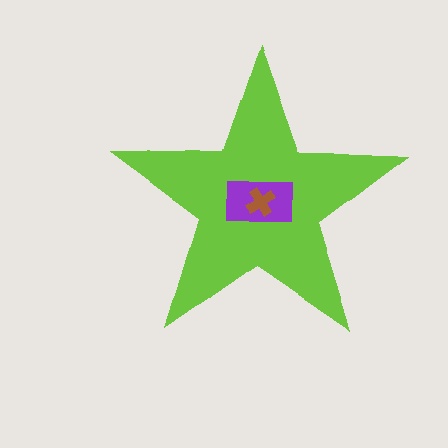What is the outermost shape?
The lime star.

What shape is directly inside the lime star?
The purple rectangle.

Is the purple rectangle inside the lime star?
Yes.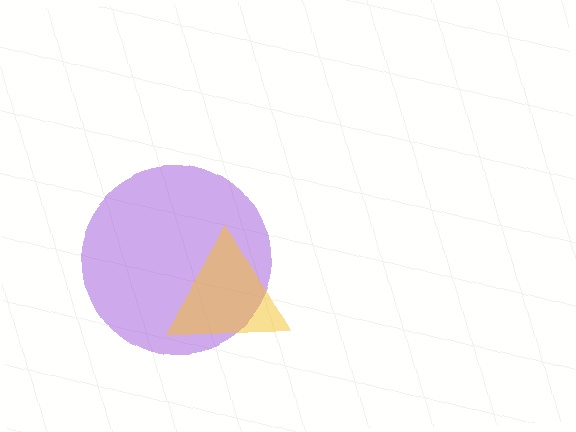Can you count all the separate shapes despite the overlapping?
Yes, there are 2 separate shapes.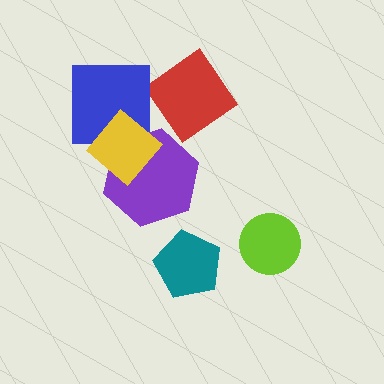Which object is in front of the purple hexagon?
The yellow diamond is in front of the purple hexagon.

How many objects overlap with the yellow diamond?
2 objects overlap with the yellow diamond.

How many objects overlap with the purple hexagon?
1 object overlaps with the purple hexagon.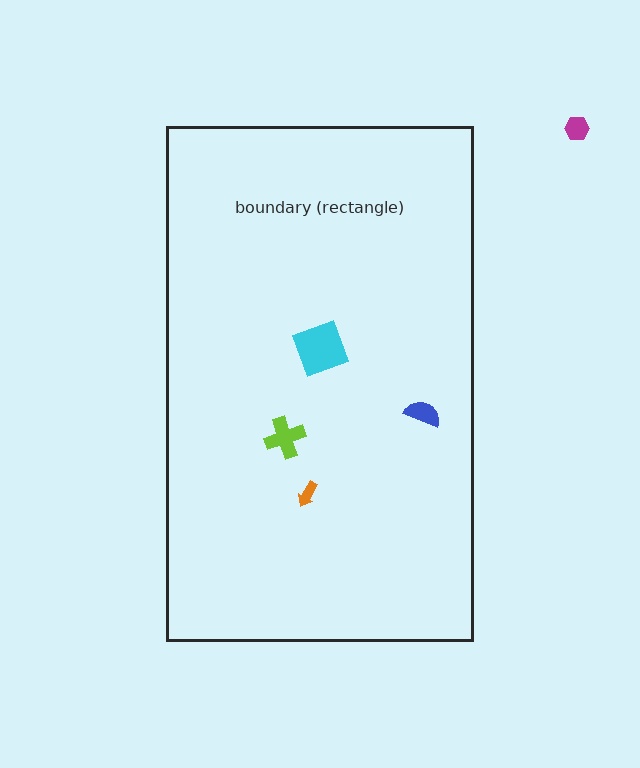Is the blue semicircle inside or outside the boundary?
Inside.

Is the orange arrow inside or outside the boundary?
Inside.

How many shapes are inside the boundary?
4 inside, 1 outside.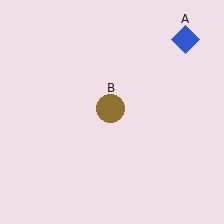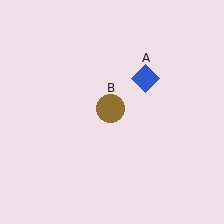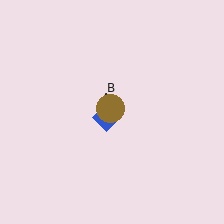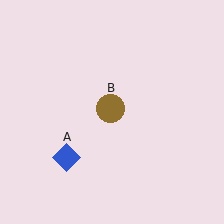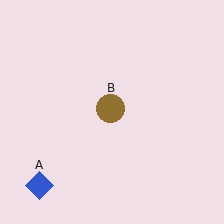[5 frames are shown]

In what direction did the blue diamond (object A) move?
The blue diamond (object A) moved down and to the left.